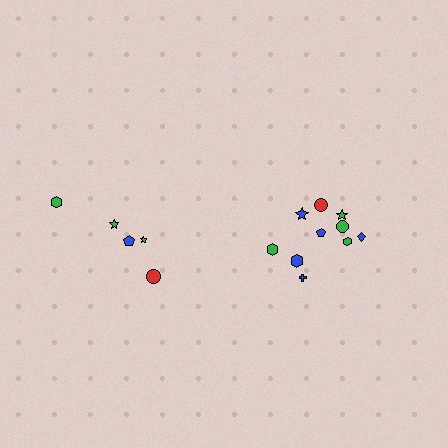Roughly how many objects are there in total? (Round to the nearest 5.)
Roughly 15 objects in total.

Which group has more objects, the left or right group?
The right group.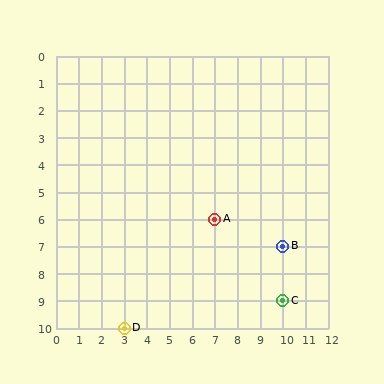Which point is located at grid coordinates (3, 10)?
Point D is at (3, 10).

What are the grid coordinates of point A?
Point A is at grid coordinates (7, 6).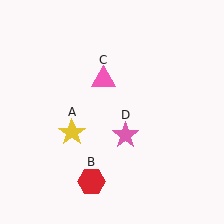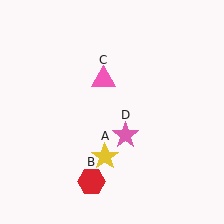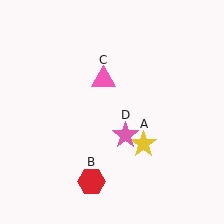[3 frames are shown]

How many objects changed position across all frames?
1 object changed position: yellow star (object A).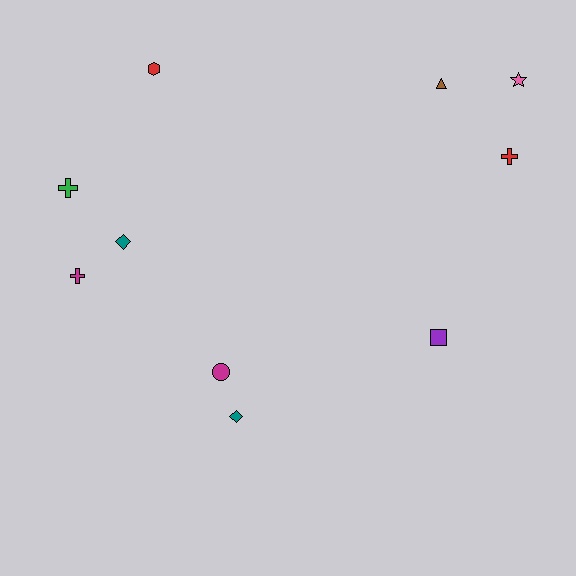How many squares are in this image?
There is 1 square.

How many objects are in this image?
There are 10 objects.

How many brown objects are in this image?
There is 1 brown object.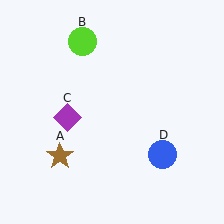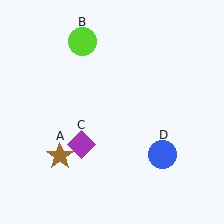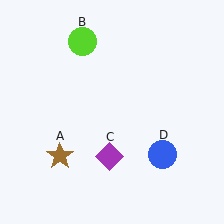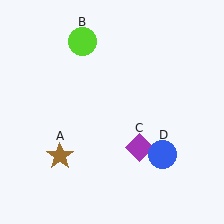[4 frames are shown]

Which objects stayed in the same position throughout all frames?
Brown star (object A) and lime circle (object B) and blue circle (object D) remained stationary.